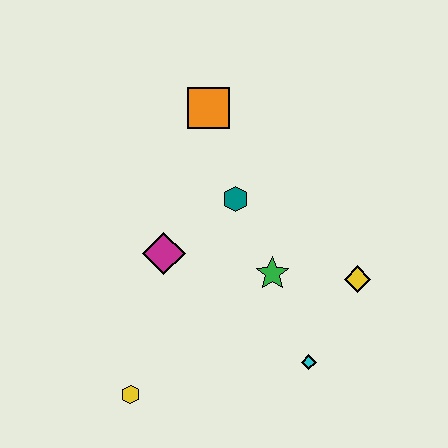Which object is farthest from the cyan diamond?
The orange square is farthest from the cyan diamond.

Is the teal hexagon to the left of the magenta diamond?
No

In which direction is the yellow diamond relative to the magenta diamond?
The yellow diamond is to the right of the magenta diamond.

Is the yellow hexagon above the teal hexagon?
No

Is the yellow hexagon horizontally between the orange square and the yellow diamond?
No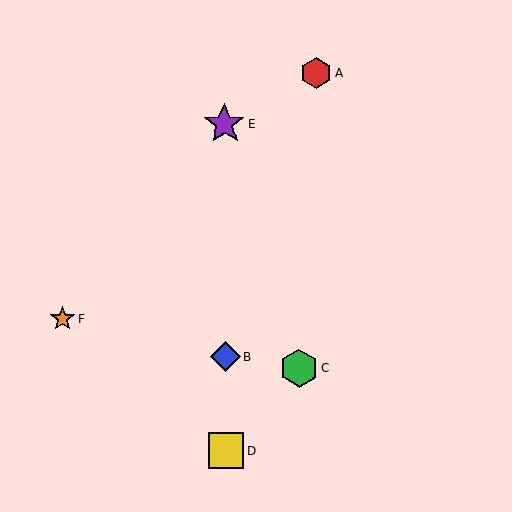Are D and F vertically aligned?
No, D is at x≈226 and F is at x≈63.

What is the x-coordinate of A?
Object A is at x≈317.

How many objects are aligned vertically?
3 objects (B, D, E) are aligned vertically.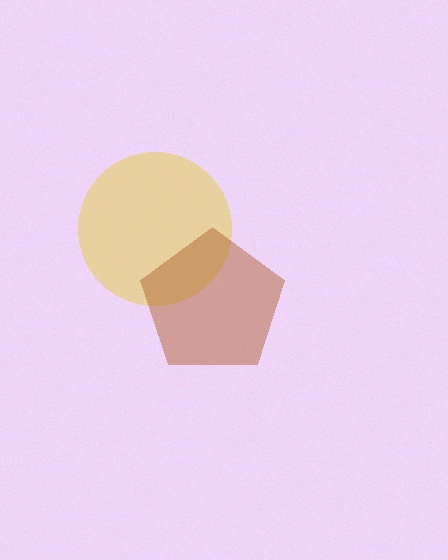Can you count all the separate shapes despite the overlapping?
Yes, there are 2 separate shapes.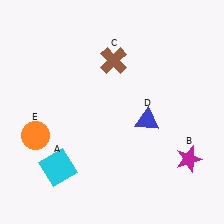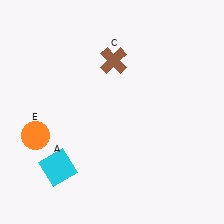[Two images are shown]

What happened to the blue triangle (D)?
The blue triangle (D) was removed in Image 2. It was in the bottom-right area of Image 1.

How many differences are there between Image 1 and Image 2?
There are 2 differences between the two images.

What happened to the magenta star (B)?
The magenta star (B) was removed in Image 2. It was in the bottom-right area of Image 1.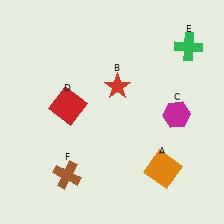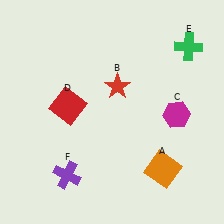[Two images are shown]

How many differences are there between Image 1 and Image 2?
There is 1 difference between the two images.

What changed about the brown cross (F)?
In Image 1, F is brown. In Image 2, it changed to purple.